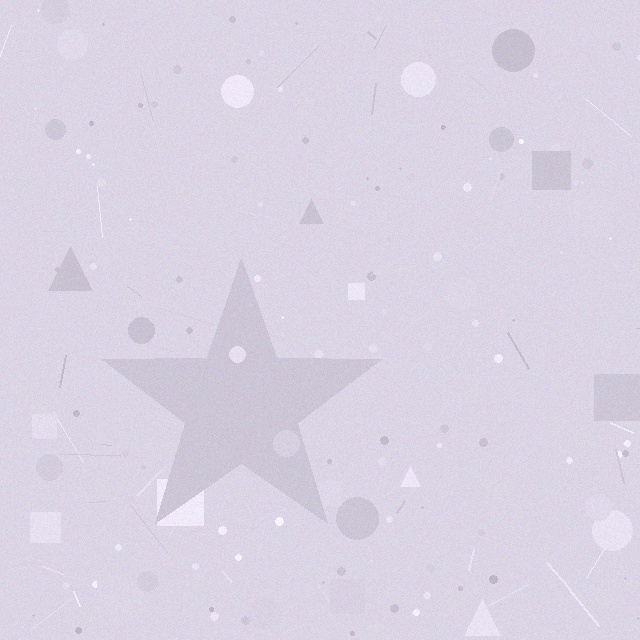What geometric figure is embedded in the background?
A star is embedded in the background.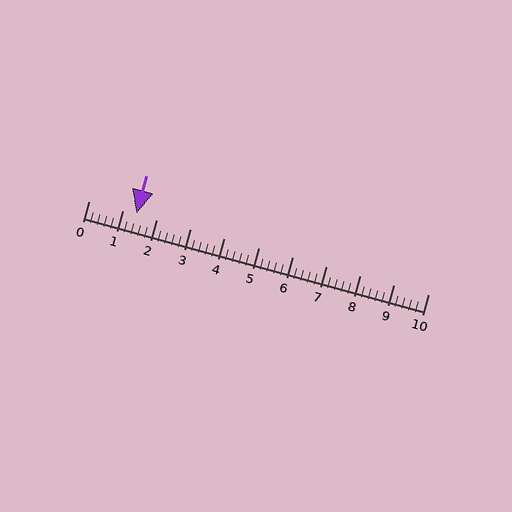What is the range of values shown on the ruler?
The ruler shows values from 0 to 10.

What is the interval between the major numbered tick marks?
The major tick marks are spaced 1 units apart.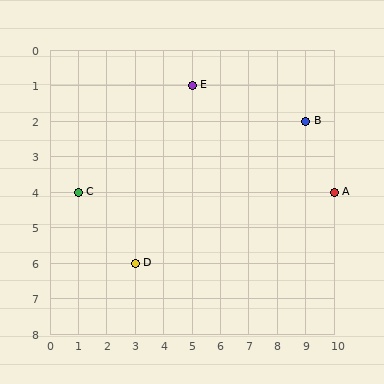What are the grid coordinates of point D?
Point D is at grid coordinates (3, 6).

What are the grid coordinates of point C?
Point C is at grid coordinates (1, 4).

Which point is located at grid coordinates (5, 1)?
Point E is at (5, 1).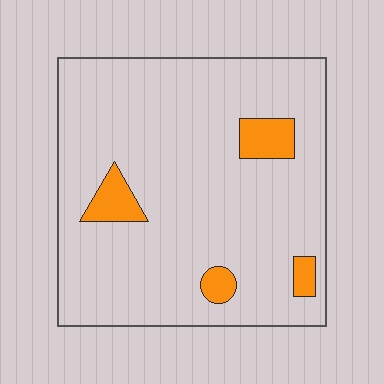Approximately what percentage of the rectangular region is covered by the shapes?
Approximately 10%.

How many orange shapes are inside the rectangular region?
4.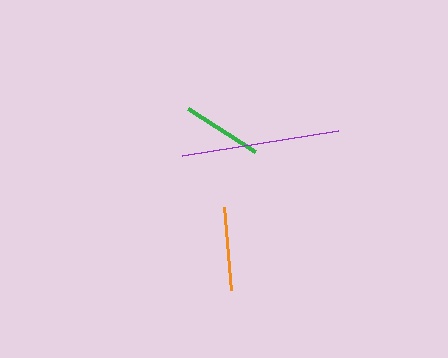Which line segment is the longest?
The purple line is the longest at approximately 157 pixels.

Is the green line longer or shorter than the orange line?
The orange line is longer than the green line.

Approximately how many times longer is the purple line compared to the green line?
The purple line is approximately 2.0 times the length of the green line.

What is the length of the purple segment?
The purple segment is approximately 157 pixels long.